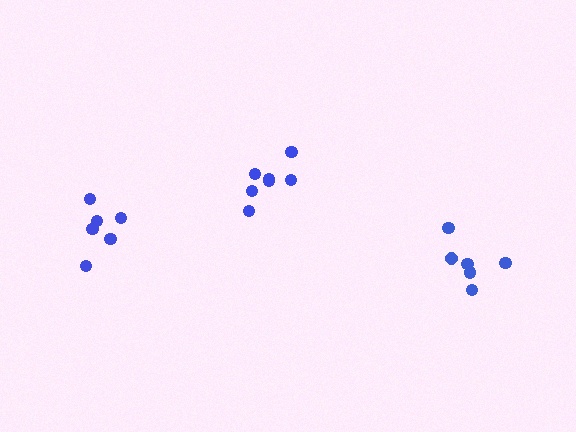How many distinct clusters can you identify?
There are 3 distinct clusters.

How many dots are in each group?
Group 1: 7 dots, Group 2: 6 dots, Group 3: 6 dots (19 total).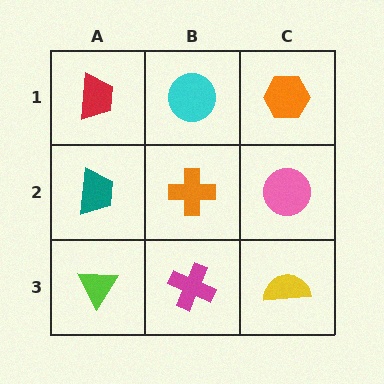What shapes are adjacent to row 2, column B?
A cyan circle (row 1, column B), a magenta cross (row 3, column B), a teal trapezoid (row 2, column A), a pink circle (row 2, column C).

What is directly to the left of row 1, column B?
A red trapezoid.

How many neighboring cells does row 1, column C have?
2.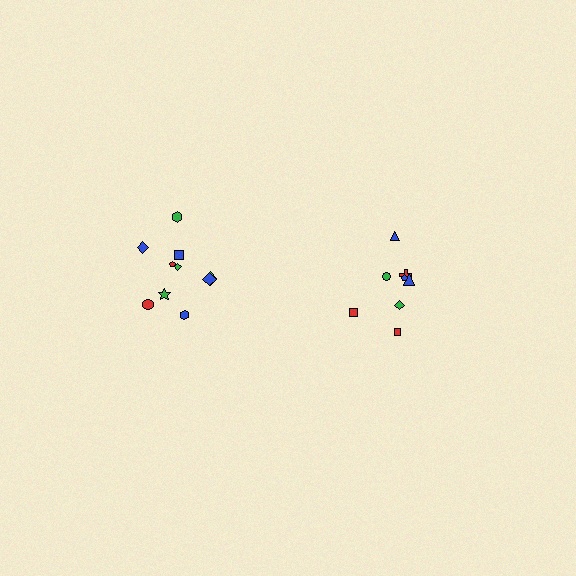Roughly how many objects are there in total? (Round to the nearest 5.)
Roughly 20 objects in total.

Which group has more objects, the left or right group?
The left group.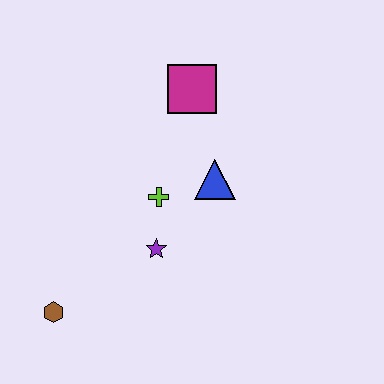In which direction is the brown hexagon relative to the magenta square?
The brown hexagon is below the magenta square.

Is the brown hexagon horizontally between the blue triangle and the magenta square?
No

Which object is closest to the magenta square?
The blue triangle is closest to the magenta square.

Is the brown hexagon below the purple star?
Yes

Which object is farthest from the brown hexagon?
The magenta square is farthest from the brown hexagon.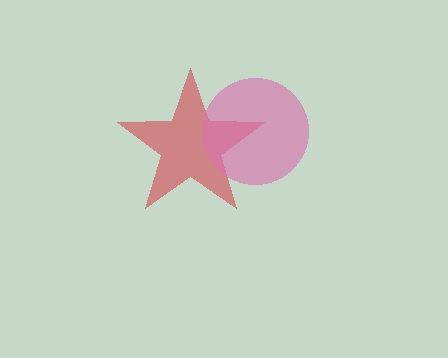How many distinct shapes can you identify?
There are 2 distinct shapes: a red star, a pink circle.